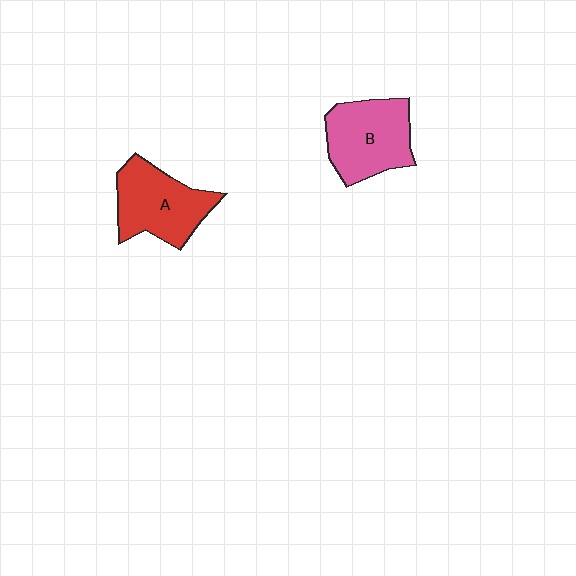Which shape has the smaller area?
Shape A (red).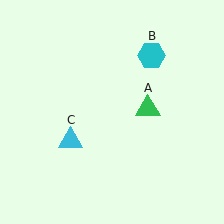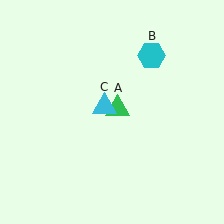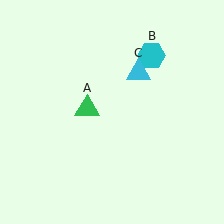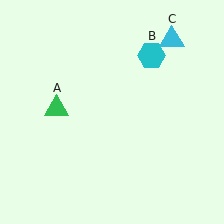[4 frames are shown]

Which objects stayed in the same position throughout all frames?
Cyan hexagon (object B) remained stationary.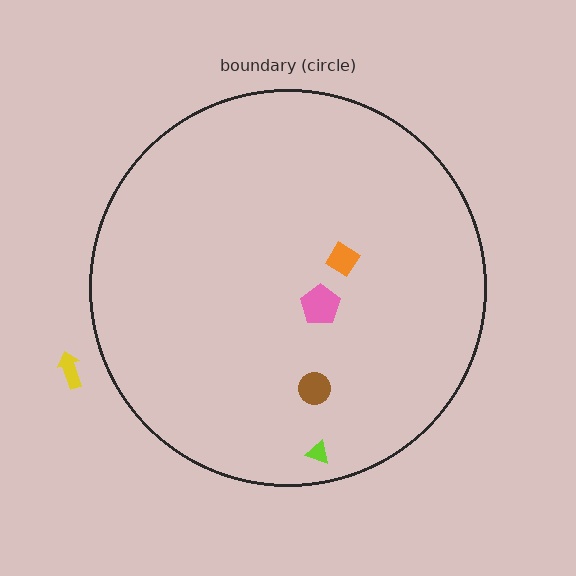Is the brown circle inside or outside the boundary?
Inside.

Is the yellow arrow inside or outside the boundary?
Outside.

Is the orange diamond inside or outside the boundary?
Inside.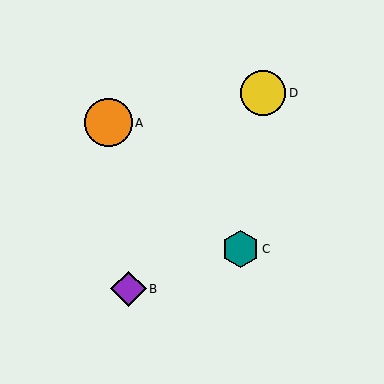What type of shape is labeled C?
Shape C is a teal hexagon.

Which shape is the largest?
The orange circle (labeled A) is the largest.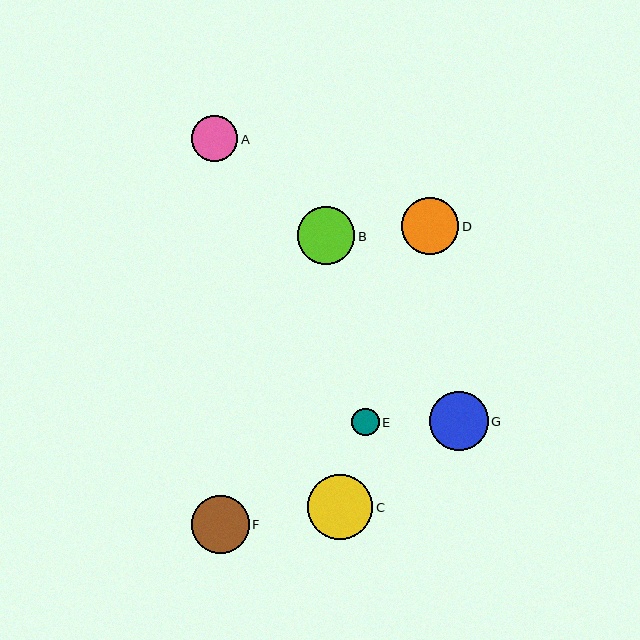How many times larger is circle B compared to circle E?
Circle B is approximately 2.1 times the size of circle E.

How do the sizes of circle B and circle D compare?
Circle B and circle D are approximately the same size.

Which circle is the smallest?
Circle E is the smallest with a size of approximately 27 pixels.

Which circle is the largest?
Circle C is the largest with a size of approximately 66 pixels.